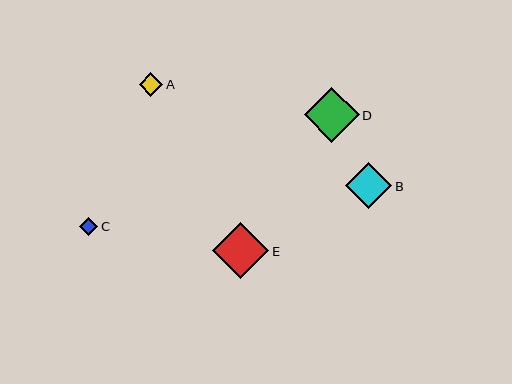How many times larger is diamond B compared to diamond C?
Diamond B is approximately 2.5 times the size of diamond C.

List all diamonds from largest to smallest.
From largest to smallest: E, D, B, A, C.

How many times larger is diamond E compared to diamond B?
Diamond E is approximately 1.2 times the size of diamond B.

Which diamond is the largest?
Diamond E is the largest with a size of approximately 57 pixels.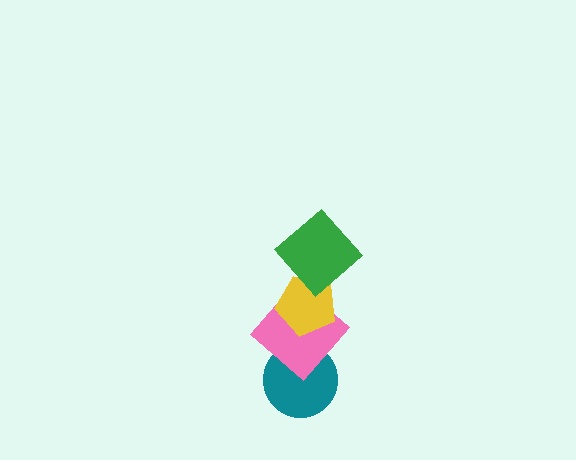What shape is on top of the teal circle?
The pink diamond is on top of the teal circle.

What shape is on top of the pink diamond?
The yellow pentagon is on top of the pink diamond.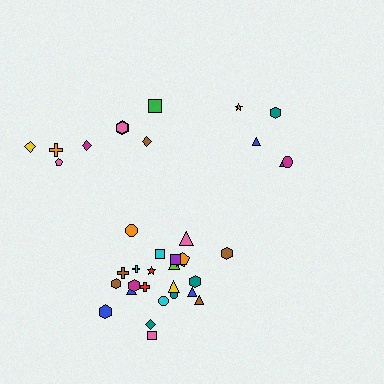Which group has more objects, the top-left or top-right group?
The top-left group.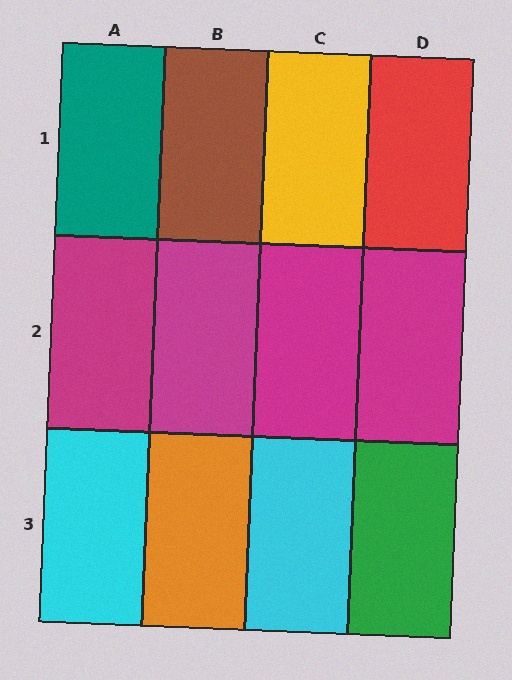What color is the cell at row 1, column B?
Brown.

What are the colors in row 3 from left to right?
Cyan, orange, cyan, green.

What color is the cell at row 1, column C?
Yellow.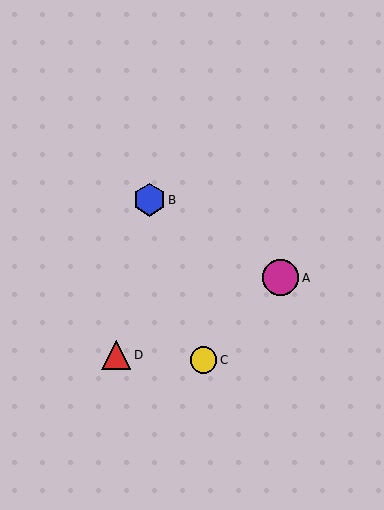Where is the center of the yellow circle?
The center of the yellow circle is at (204, 360).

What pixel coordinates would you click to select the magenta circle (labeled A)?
Click at (281, 278) to select the magenta circle A.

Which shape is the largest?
The magenta circle (labeled A) is the largest.